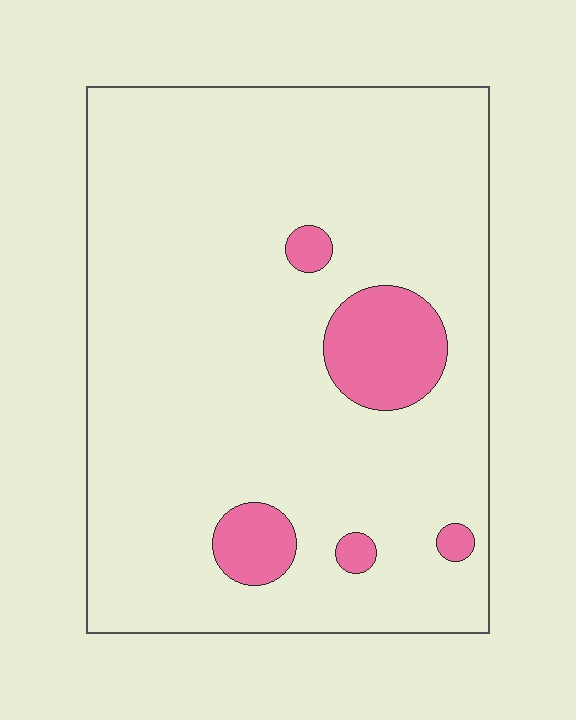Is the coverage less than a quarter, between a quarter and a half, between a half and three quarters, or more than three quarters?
Less than a quarter.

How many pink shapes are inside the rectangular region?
5.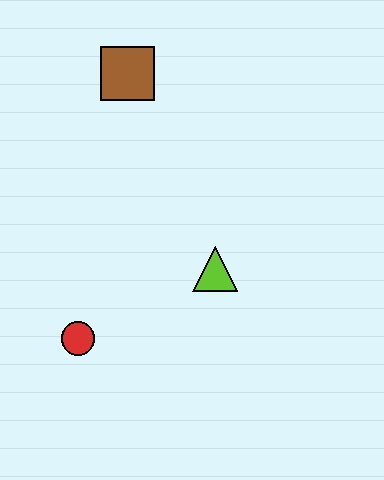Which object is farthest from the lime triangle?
The brown square is farthest from the lime triangle.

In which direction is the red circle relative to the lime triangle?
The red circle is to the left of the lime triangle.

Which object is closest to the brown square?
The lime triangle is closest to the brown square.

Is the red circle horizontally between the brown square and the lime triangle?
No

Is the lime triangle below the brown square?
Yes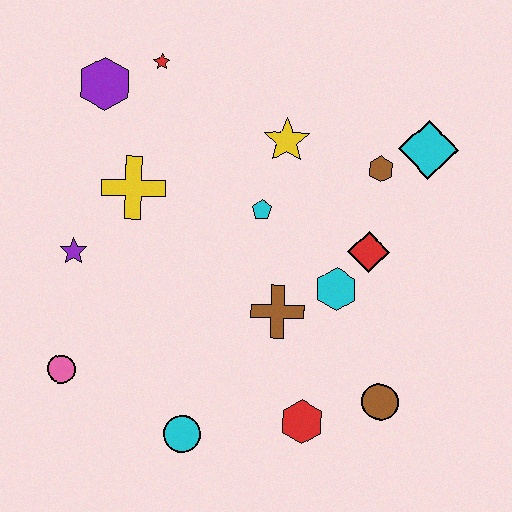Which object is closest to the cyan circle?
The red hexagon is closest to the cyan circle.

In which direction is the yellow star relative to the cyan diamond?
The yellow star is to the left of the cyan diamond.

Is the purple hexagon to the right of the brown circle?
No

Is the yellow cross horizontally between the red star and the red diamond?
No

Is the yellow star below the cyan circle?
No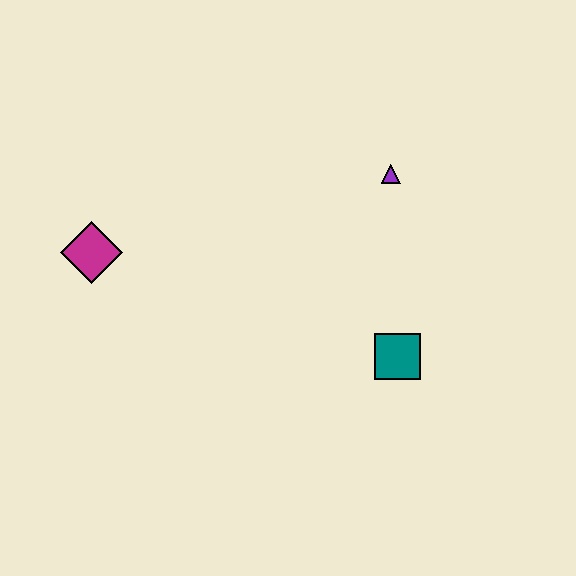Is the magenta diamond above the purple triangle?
No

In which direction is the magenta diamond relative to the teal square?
The magenta diamond is to the left of the teal square.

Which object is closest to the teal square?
The purple triangle is closest to the teal square.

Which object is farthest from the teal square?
The magenta diamond is farthest from the teal square.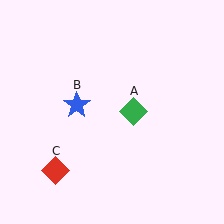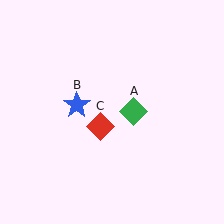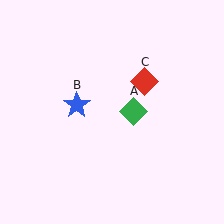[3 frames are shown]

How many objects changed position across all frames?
1 object changed position: red diamond (object C).